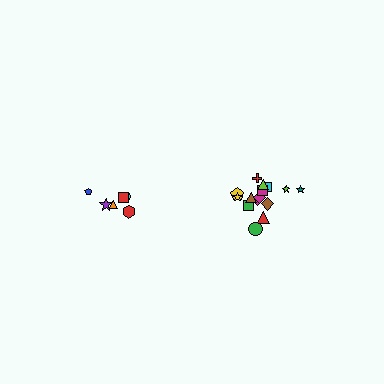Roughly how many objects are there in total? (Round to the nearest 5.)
Roughly 20 objects in total.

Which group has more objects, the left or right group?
The right group.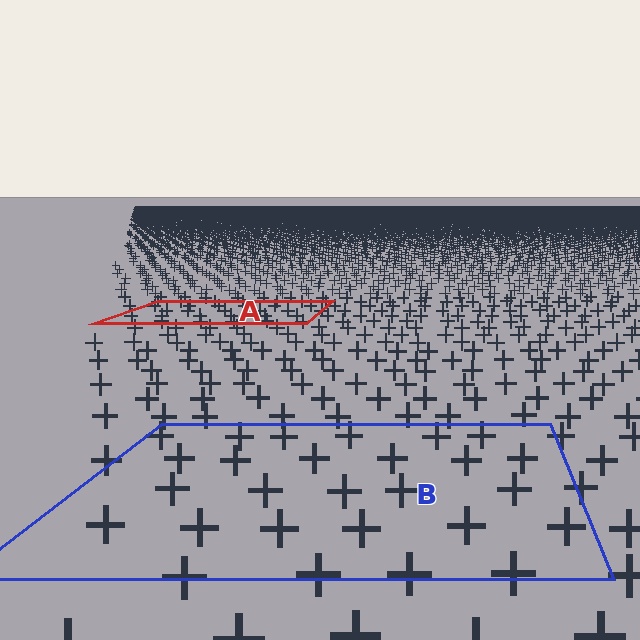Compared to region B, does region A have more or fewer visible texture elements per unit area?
Region A has more texture elements per unit area — they are packed more densely because it is farther away.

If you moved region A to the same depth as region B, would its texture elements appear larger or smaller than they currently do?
They would appear larger. At a closer depth, the same texture elements are projected at a bigger on-screen size.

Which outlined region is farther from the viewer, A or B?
Region A is farther from the viewer — the texture elements inside it appear smaller and more densely packed.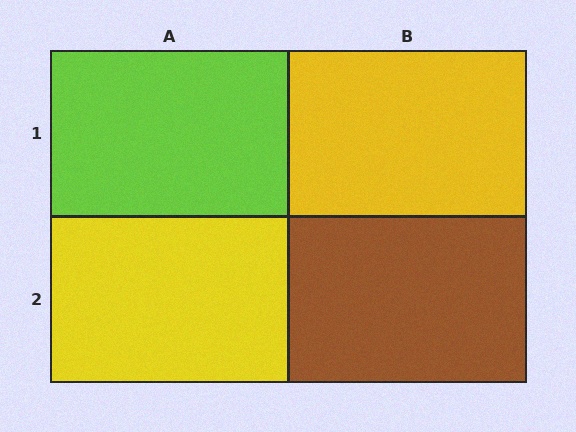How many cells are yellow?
2 cells are yellow.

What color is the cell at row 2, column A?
Yellow.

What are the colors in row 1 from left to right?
Lime, yellow.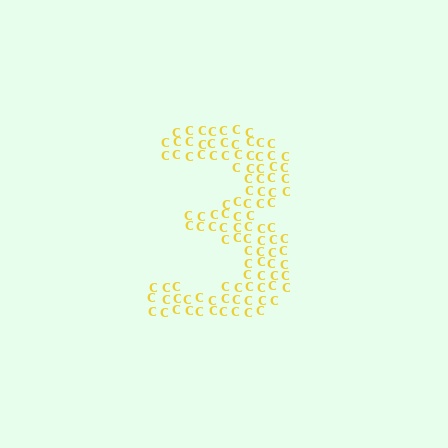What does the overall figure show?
The overall figure shows the digit 3.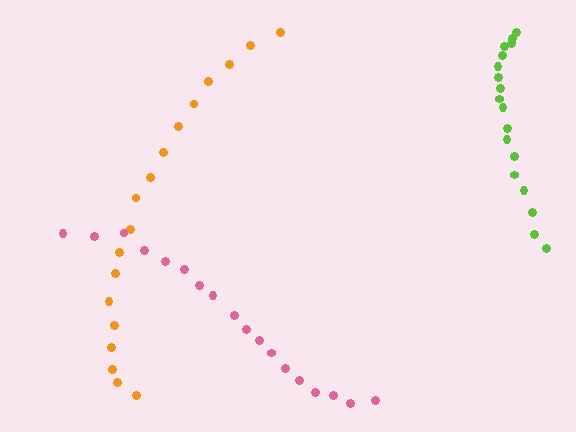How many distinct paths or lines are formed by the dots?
There are 3 distinct paths.